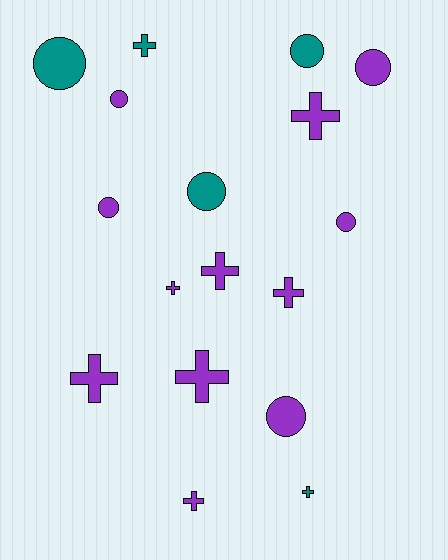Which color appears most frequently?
Purple, with 12 objects.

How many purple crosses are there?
There are 7 purple crosses.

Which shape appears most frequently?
Cross, with 9 objects.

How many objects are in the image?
There are 17 objects.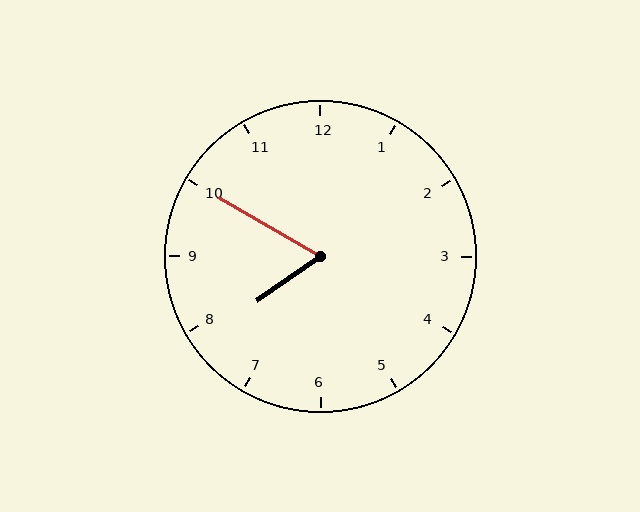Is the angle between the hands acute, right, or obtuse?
It is acute.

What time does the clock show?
7:50.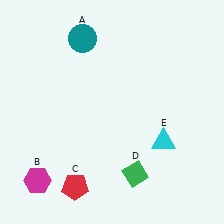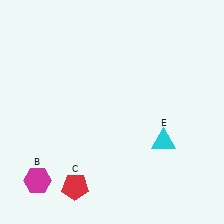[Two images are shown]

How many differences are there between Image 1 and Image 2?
There are 2 differences between the two images.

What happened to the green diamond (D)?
The green diamond (D) was removed in Image 2. It was in the bottom-right area of Image 1.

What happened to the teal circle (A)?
The teal circle (A) was removed in Image 2. It was in the top-left area of Image 1.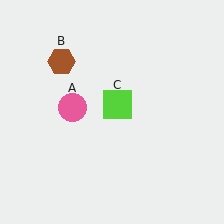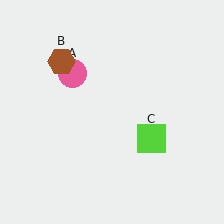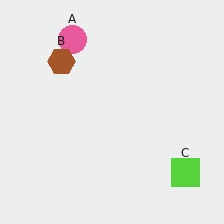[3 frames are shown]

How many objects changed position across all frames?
2 objects changed position: pink circle (object A), lime square (object C).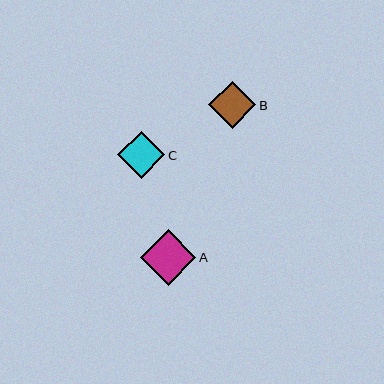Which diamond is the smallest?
Diamond B is the smallest with a size of approximately 47 pixels.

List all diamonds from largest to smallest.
From largest to smallest: A, C, B.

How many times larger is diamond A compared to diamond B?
Diamond A is approximately 1.2 times the size of diamond B.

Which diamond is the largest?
Diamond A is the largest with a size of approximately 56 pixels.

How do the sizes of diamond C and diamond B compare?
Diamond C and diamond B are approximately the same size.